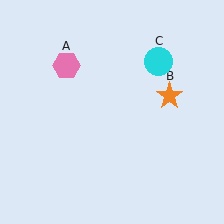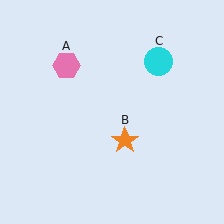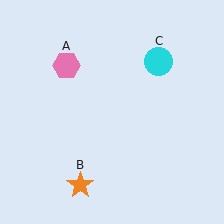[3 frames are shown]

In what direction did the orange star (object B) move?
The orange star (object B) moved down and to the left.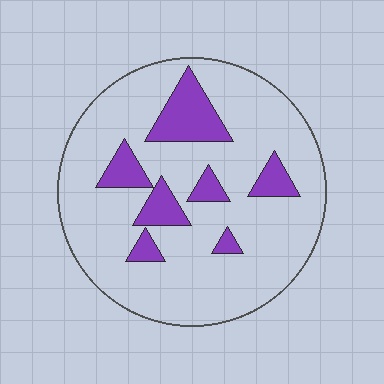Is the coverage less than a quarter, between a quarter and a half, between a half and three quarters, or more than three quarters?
Less than a quarter.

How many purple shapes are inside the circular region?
7.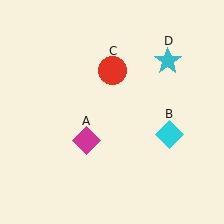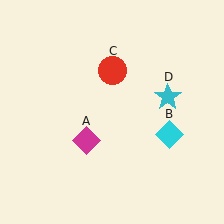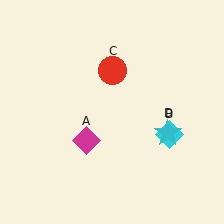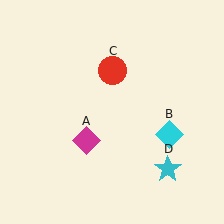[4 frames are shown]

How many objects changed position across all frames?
1 object changed position: cyan star (object D).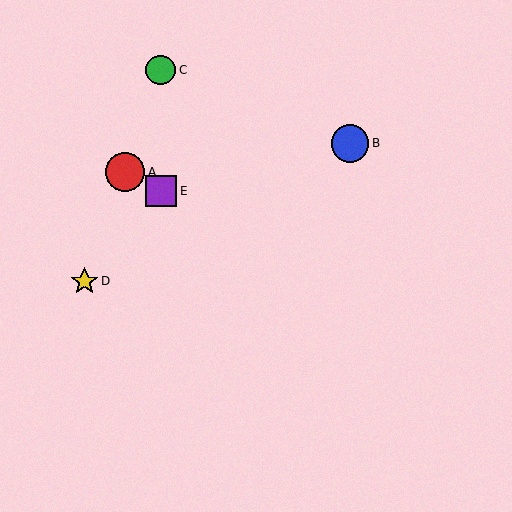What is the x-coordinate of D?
Object D is at x≈85.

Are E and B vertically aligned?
No, E is at x≈161 and B is at x≈350.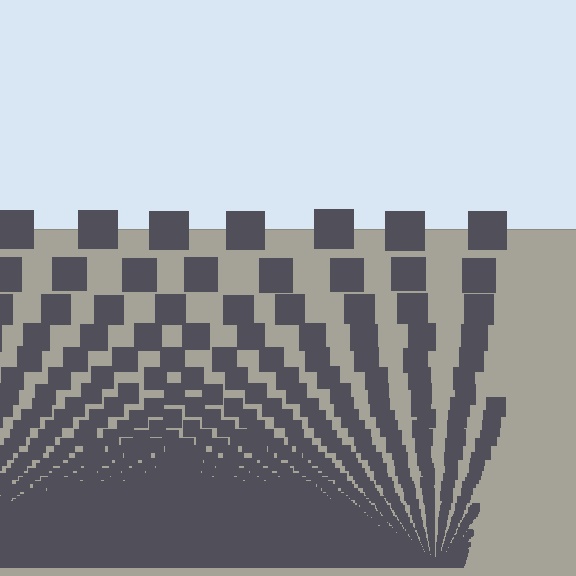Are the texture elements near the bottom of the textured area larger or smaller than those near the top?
Smaller. The gradient is inverted — elements near the bottom are smaller and denser.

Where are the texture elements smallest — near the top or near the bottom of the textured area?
Near the bottom.